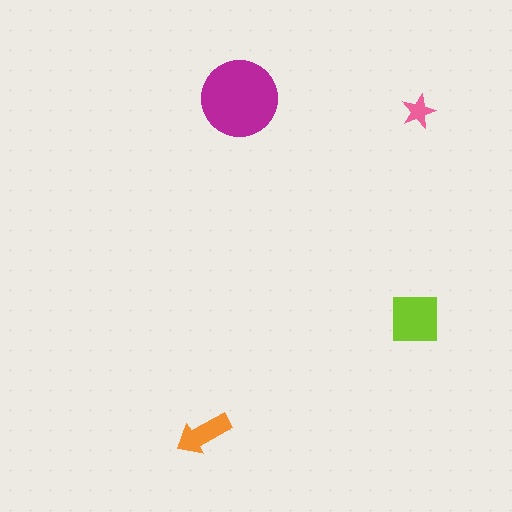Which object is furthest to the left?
The orange arrow is leftmost.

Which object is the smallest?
The pink star.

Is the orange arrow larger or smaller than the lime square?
Smaller.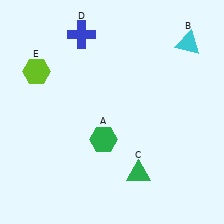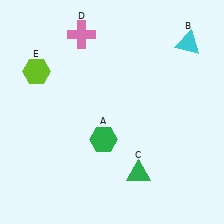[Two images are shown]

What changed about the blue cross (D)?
In Image 1, D is blue. In Image 2, it changed to pink.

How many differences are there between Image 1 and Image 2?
There is 1 difference between the two images.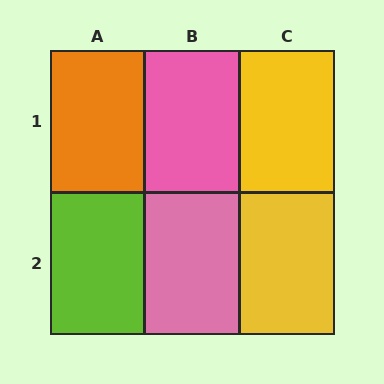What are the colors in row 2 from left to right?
Lime, pink, yellow.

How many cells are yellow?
2 cells are yellow.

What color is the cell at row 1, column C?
Yellow.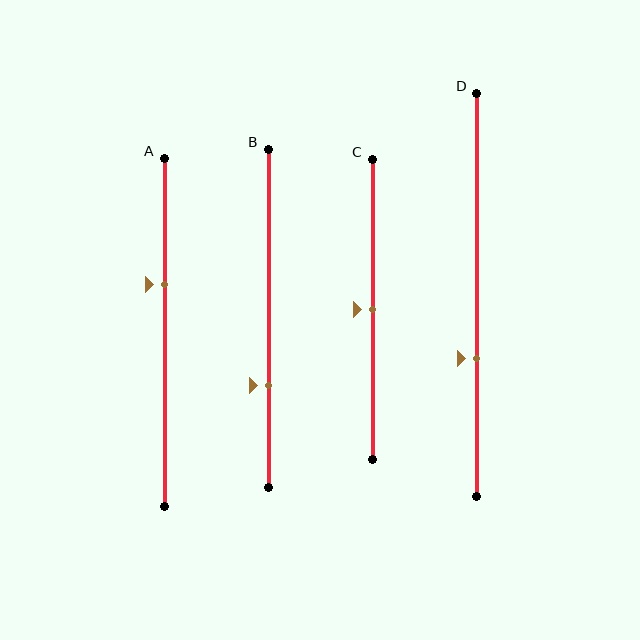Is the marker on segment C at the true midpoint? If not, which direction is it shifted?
Yes, the marker on segment C is at the true midpoint.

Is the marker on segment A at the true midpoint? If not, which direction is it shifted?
No, the marker on segment A is shifted upward by about 14% of the segment length.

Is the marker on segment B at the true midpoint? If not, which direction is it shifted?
No, the marker on segment B is shifted downward by about 20% of the segment length.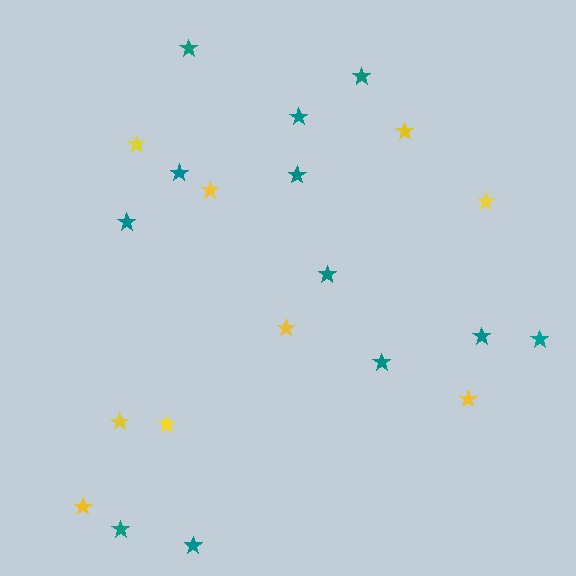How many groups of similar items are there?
There are 2 groups: one group of yellow stars (9) and one group of teal stars (12).